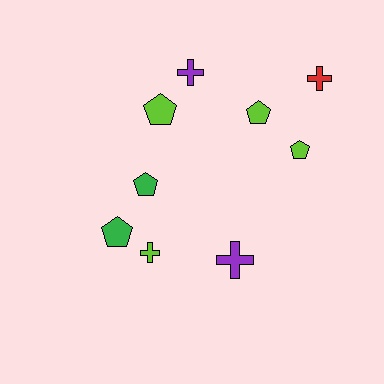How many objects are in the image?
There are 9 objects.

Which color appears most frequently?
Lime, with 4 objects.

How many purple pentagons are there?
There are no purple pentagons.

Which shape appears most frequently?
Pentagon, with 5 objects.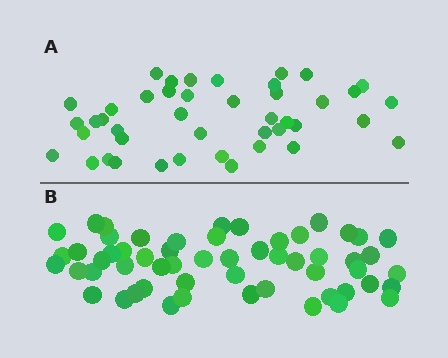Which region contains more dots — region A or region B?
Region B (the bottom region) has more dots.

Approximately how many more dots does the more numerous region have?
Region B has approximately 15 more dots than region A.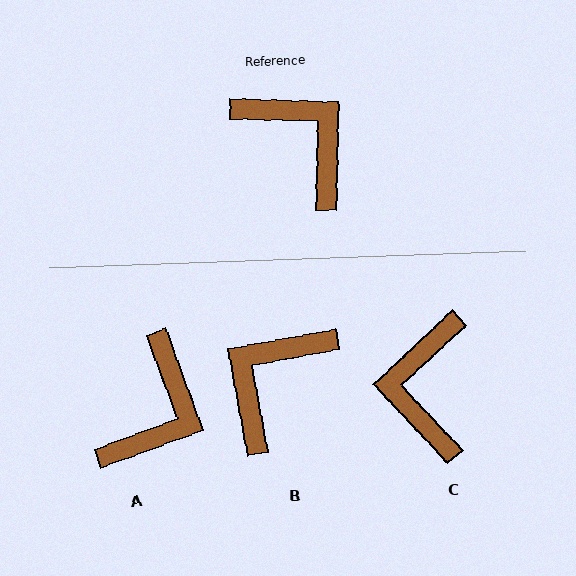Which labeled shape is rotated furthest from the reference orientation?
C, about 135 degrees away.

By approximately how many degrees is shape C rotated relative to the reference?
Approximately 135 degrees counter-clockwise.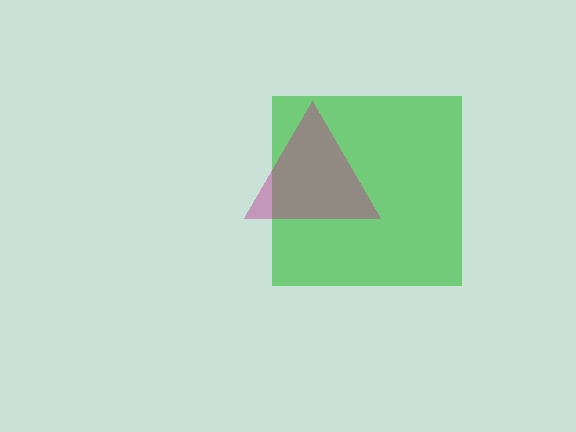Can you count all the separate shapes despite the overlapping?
Yes, there are 2 separate shapes.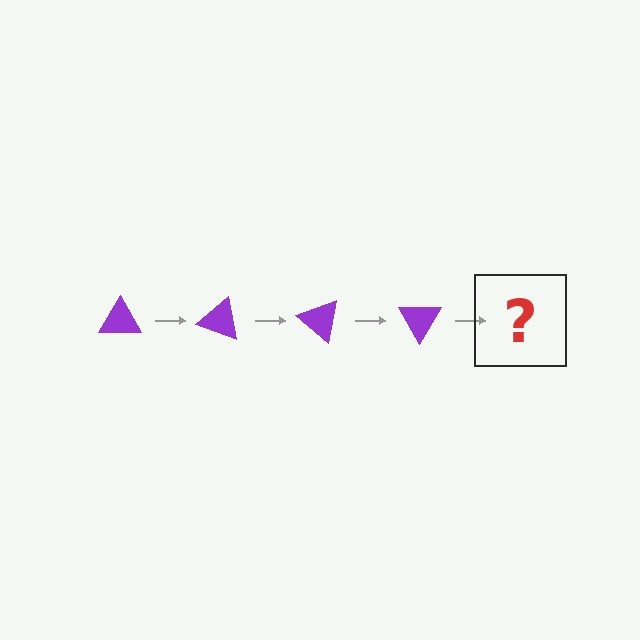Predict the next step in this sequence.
The next step is a purple triangle rotated 80 degrees.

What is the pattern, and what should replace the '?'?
The pattern is that the triangle rotates 20 degrees each step. The '?' should be a purple triangle rotated 80 degrees.